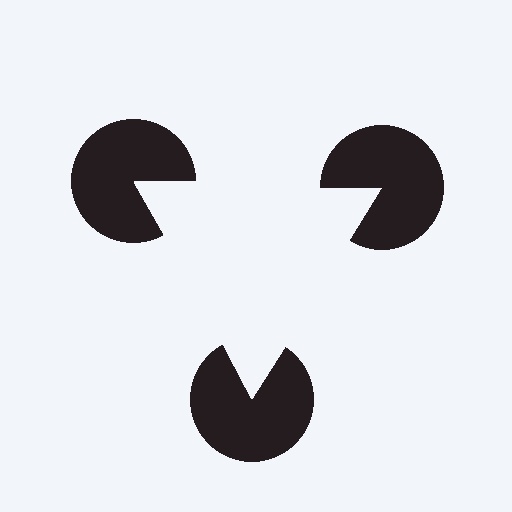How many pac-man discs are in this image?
There are 3 — one at each vertex of the illusory triangle.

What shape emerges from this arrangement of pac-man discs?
An illusory triangle — its edges are inferred from the aligned wedge cuts in the pac-man discs, not physically drawn.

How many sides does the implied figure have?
3 sides.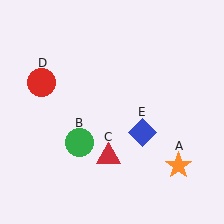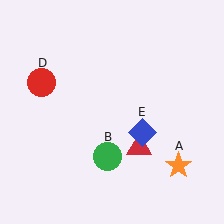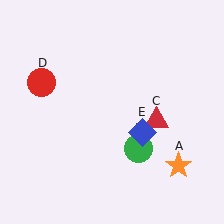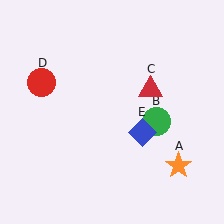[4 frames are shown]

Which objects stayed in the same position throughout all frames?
Orange star (object A) and red circle (object D) and blue diamond (object E) remained stationary.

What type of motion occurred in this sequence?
The green circle (object B), red triangle (object C) rotated counterclockwise around the center of the scene.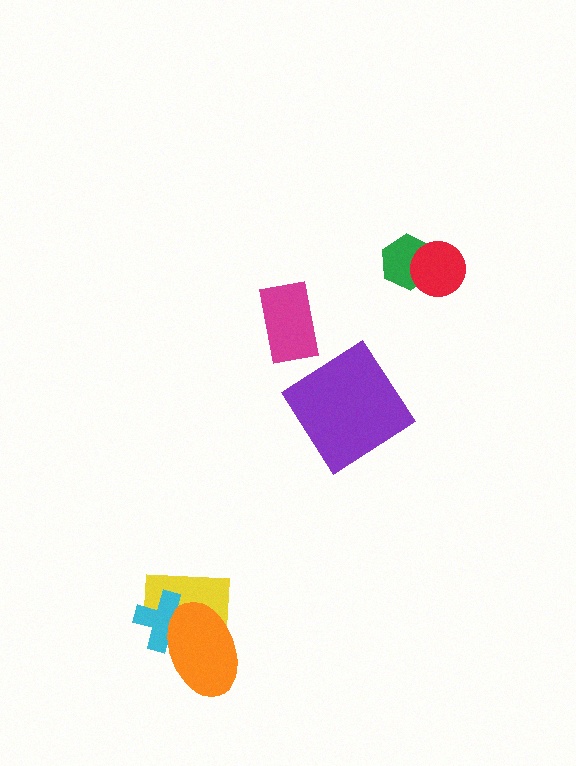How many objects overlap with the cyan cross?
2 objects overlap with the cyan cross.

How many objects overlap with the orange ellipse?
2 objects overlap with the orange ellipse.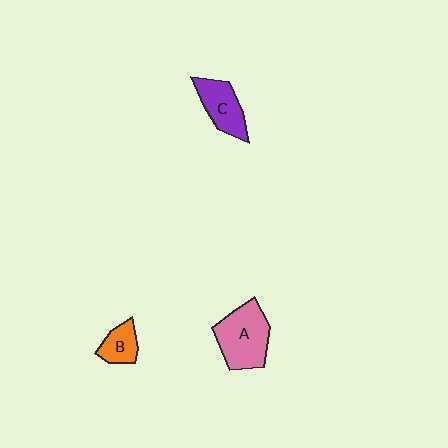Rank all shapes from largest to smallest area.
From largest to smallest: A (pink), C (purple), B (orange).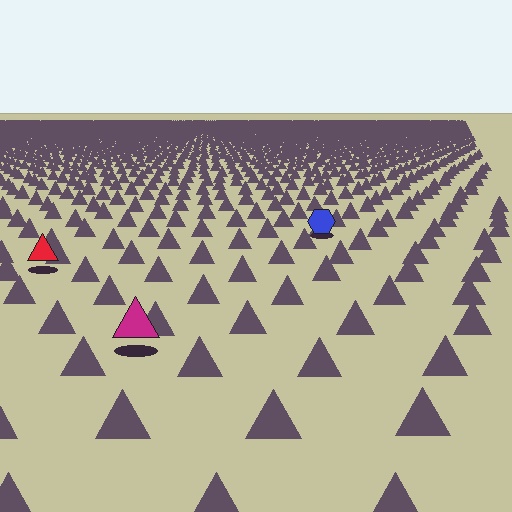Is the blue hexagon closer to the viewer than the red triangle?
No. The red triangle is closer — you can tell from the texture gradient: the ground texture is coarser near it.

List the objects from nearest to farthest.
From nearest to farthest: the magenta triangle, the red triangle, the blue hexagon.